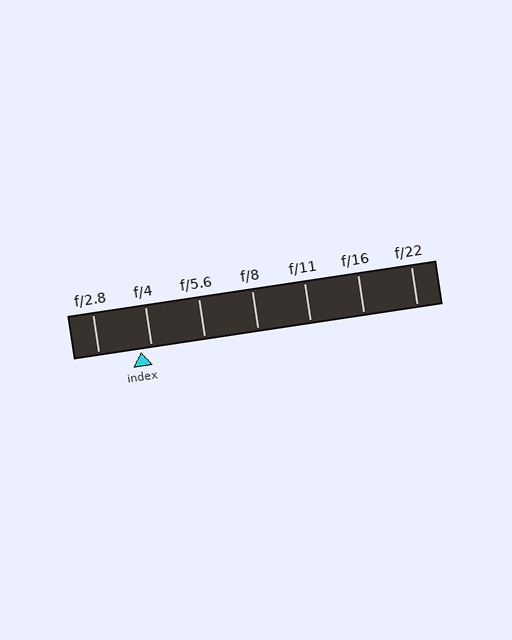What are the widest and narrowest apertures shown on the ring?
The widest aperture shown is f/2.8 and the narrowest is f/22.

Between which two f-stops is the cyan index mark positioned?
The index mark is between f/2.8 and f/4.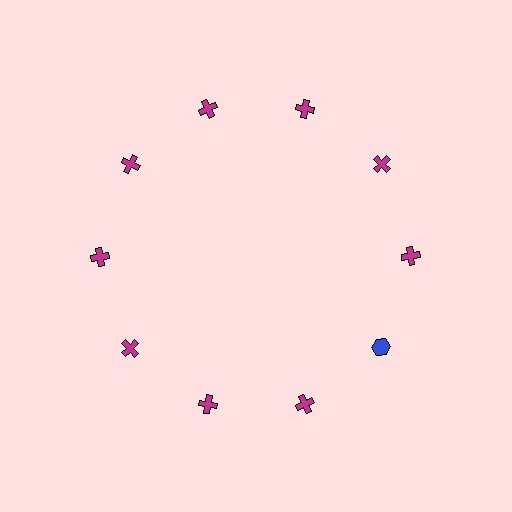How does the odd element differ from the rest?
It differs in both color (blue instead of magenta) and shape (hexagon instead of cross).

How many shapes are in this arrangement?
There are 10 shapes arranged in a ring pattern.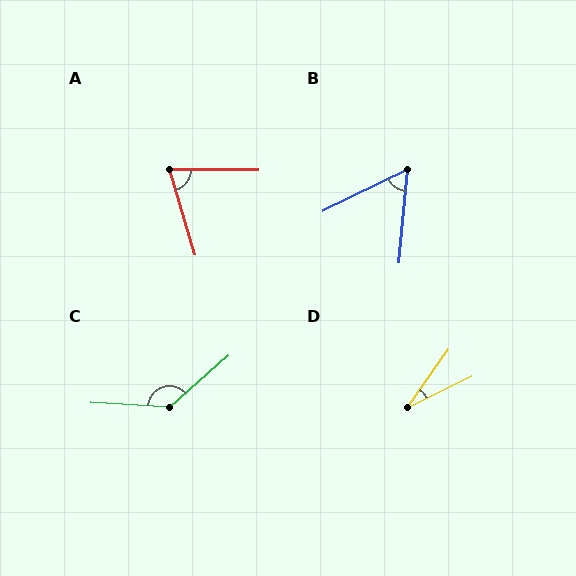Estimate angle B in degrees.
Approximately 58 degrees.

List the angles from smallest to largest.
D (28°), B (58°), A (73°), C (135°).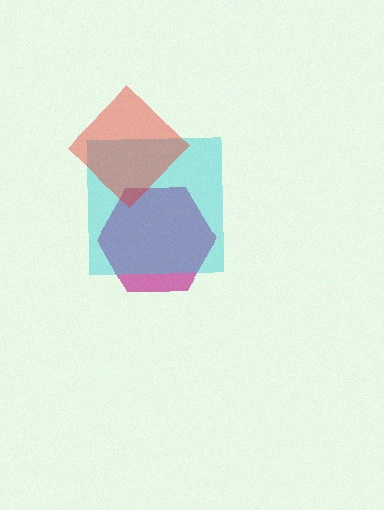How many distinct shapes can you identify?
There are 3 distinct shapes: a magenta hexagon, a cyan square, a red diamond.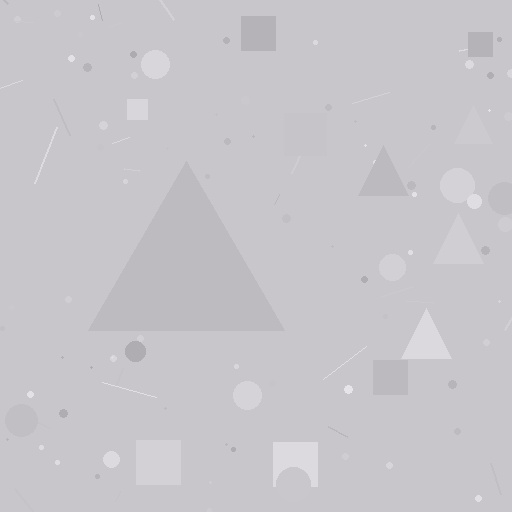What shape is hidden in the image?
A triangle is hidden in the image.